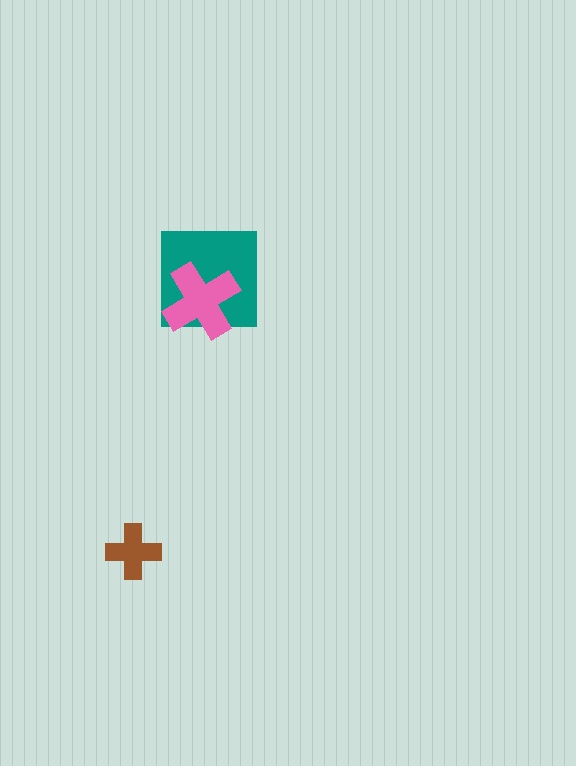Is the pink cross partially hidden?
No, no other shape covers it.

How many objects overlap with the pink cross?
1 object overlaps with the pink cross.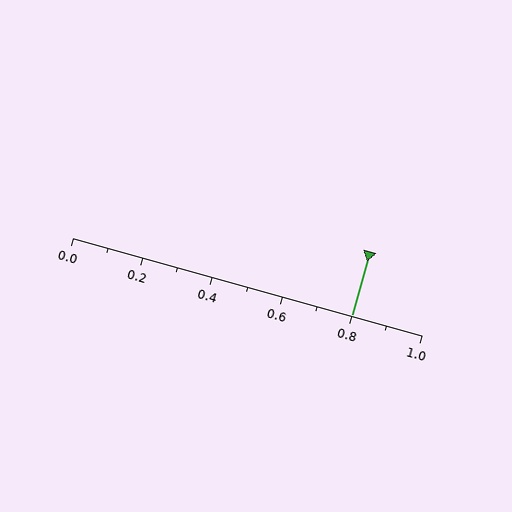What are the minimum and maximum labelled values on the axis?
The axis runs from 0.0 to 1.0.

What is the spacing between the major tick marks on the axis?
The major ticks are spaced 0.2 apart.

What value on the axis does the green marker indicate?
The marker indicates approximately 0.8.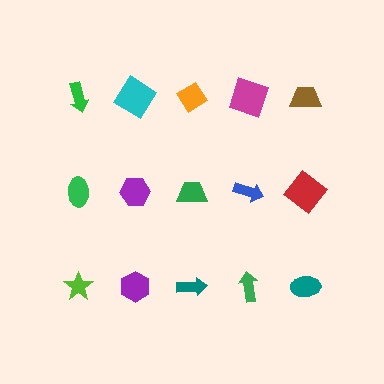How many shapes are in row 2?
5 shapes.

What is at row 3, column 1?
A lime star.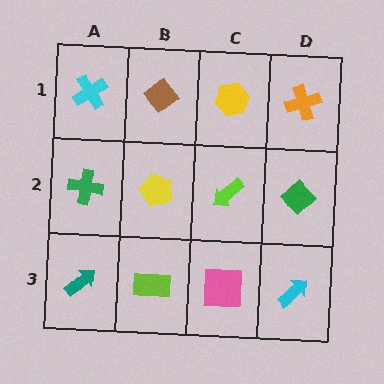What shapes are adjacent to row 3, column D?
A green diamond (row 2, column D), a pink square (row 3, column C).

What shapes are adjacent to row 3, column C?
A lime arrow (row 2, column C), a lime rectangle (row 3, column B), a cyan arrow (row 3, column D).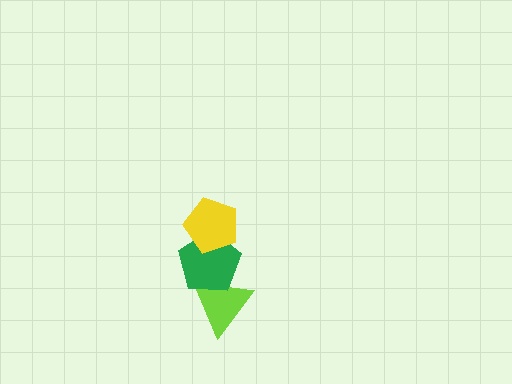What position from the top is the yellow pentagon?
The yellow pentagon is 1st from the top.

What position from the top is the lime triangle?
The lime triangle is 3rd from the top.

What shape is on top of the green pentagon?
The yellow pentagon is on top of the green pentagon.